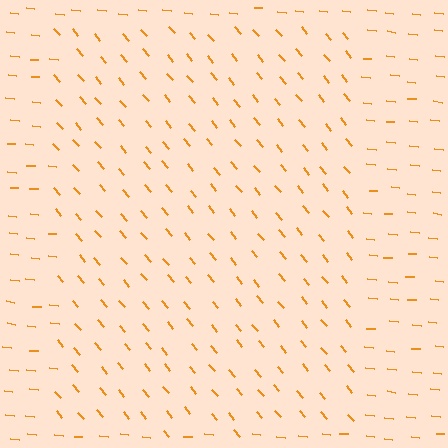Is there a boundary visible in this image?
Yes, there is a texture boundary formed by a change in line orientation.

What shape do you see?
I see a rectangle.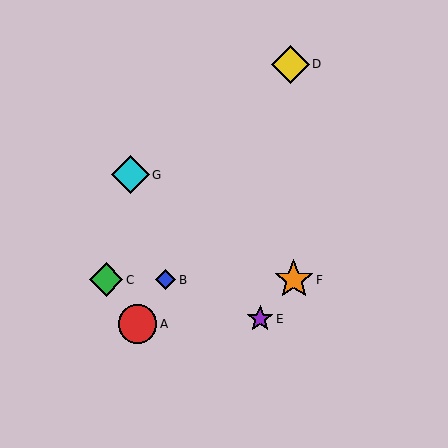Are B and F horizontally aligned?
Yes, both are at y≈280.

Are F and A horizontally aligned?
No, F is at y≈280 and A is at y≈324.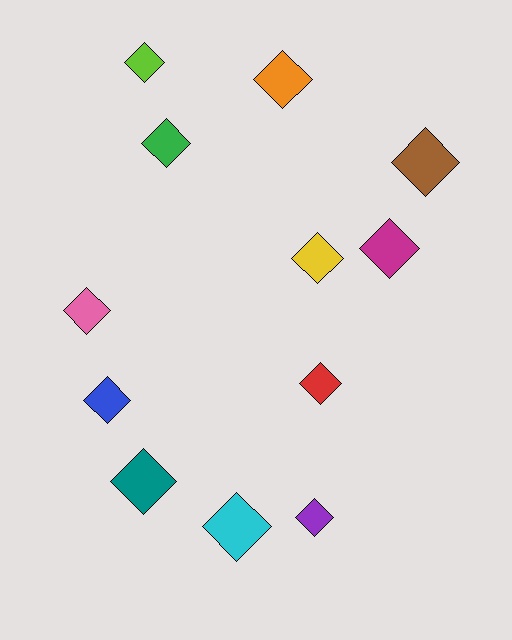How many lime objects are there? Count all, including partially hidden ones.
There is 1 lime object.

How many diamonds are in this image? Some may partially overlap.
There are 12 diamonds.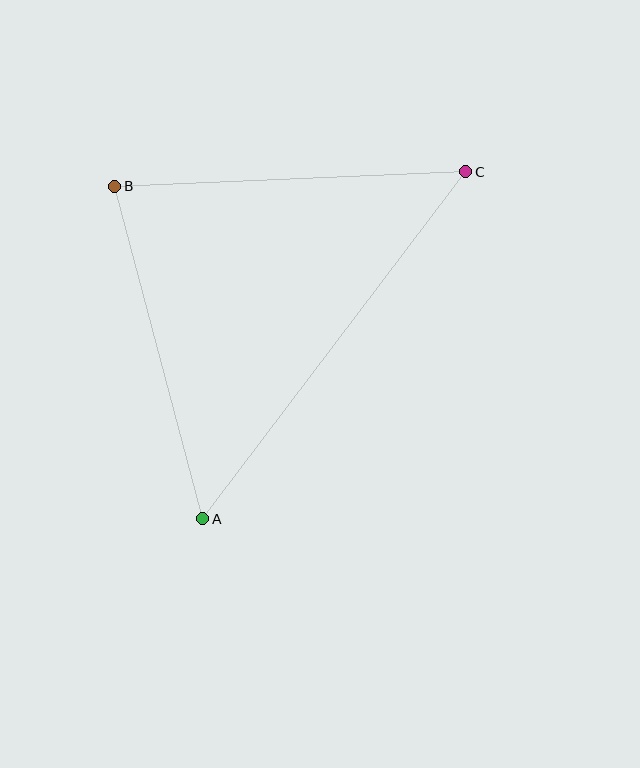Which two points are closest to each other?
Points A and B are closest to each other.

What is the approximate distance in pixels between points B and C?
The distance between B and C is approximately 351 pixels.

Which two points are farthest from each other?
Points A and C are farthest from each other.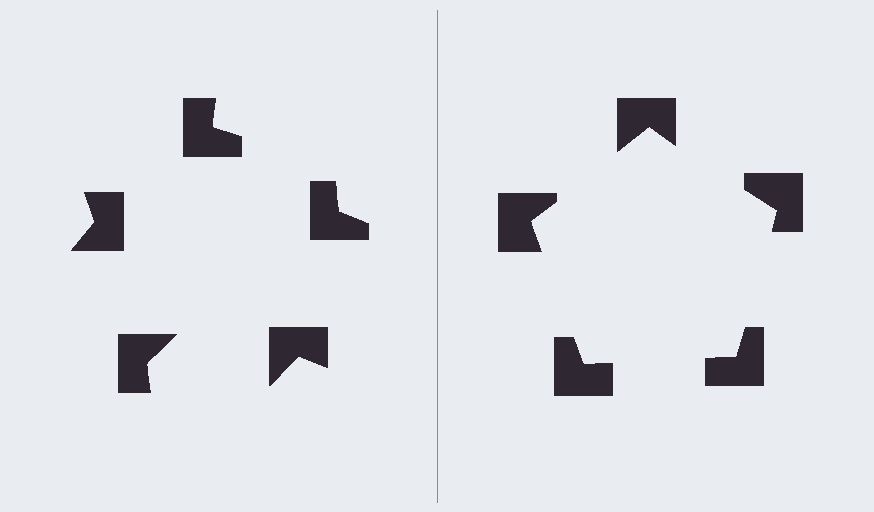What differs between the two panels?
The notched squares are positioned identically on both sides; only the wedge orientations differ. On the right they align to a pentagon; on the left they are misaligned.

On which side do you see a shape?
An illusory pentagon appears on the right side. On the left side the wedge cuts are rotated, so no coherent shape forms.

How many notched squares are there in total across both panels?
10 — 5 on each side.